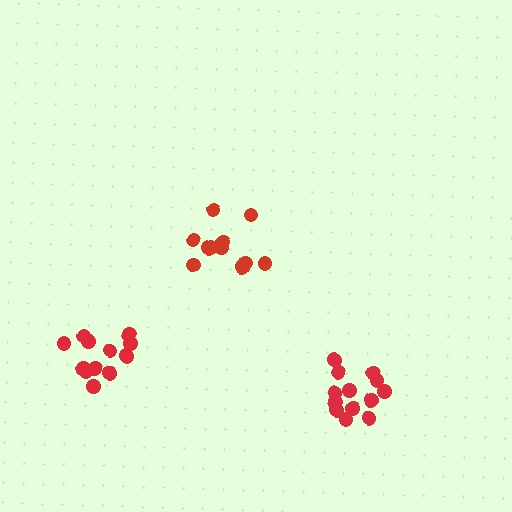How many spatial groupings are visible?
There are 3 spatial groupings.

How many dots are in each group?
Group 1: 11 dots, Group 2: 13 dots, Group 3: 13 dots (37 total).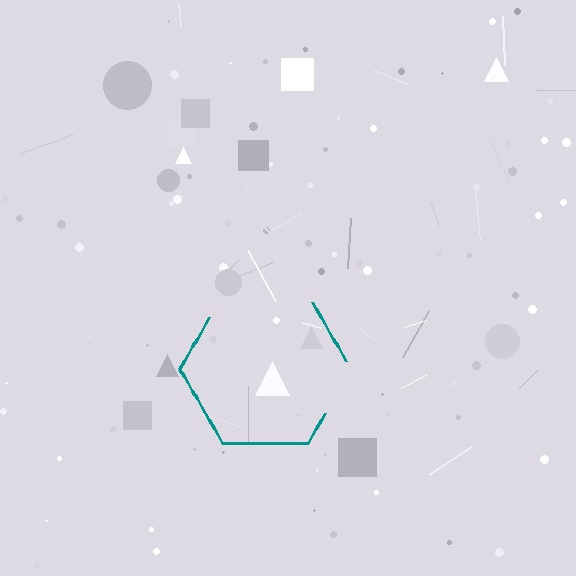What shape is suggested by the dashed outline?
The dashed outline suggests a hexagon.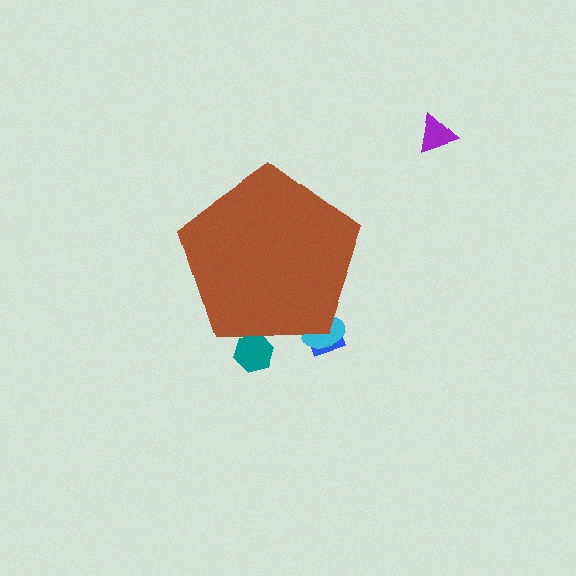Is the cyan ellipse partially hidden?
Yes, the cyan ellipse is partially hidden behind the brown pentagon.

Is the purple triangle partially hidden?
No, the purple triangle is fully visible.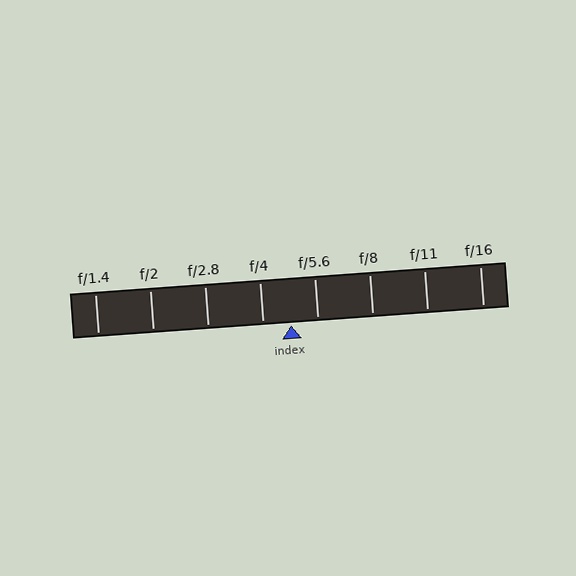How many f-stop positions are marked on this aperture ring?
There are 8 f-stop positions marked.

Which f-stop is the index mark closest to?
The index mark is closest to f/5.6.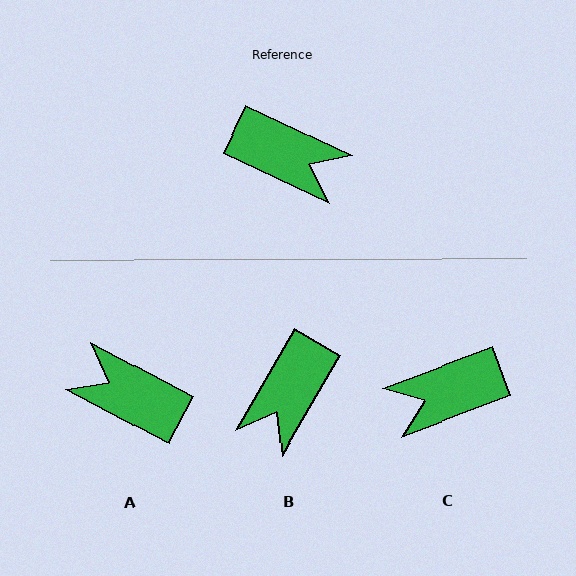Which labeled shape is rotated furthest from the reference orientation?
A, about 177 degrees away.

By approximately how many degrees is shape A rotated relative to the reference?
Approximately 177 degrees counter-clockwise.